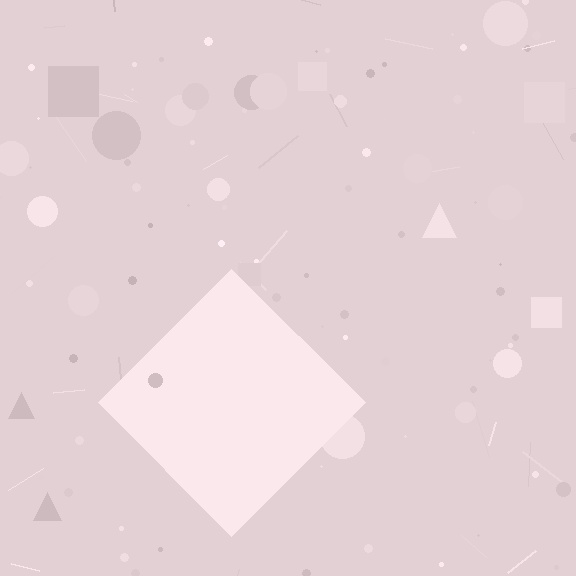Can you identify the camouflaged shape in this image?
The camouflaged shape is a diamond.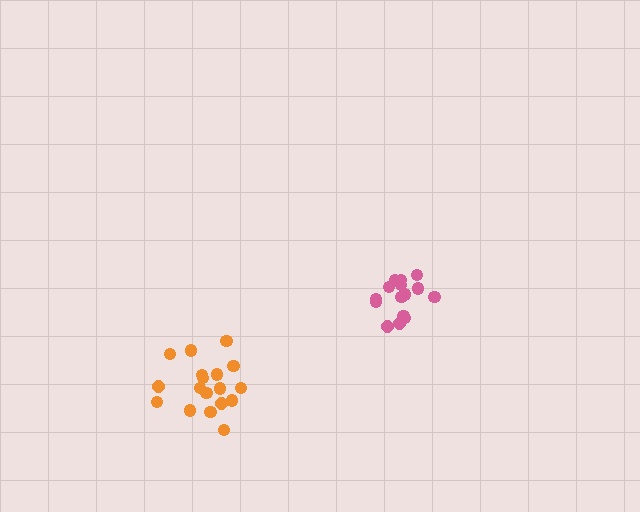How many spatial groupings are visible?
There are 2 spatial groupings.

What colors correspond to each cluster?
The clusters are colored: pink, orange.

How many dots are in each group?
Group 1: 15 dots, Group 2: 18 dots (33 total).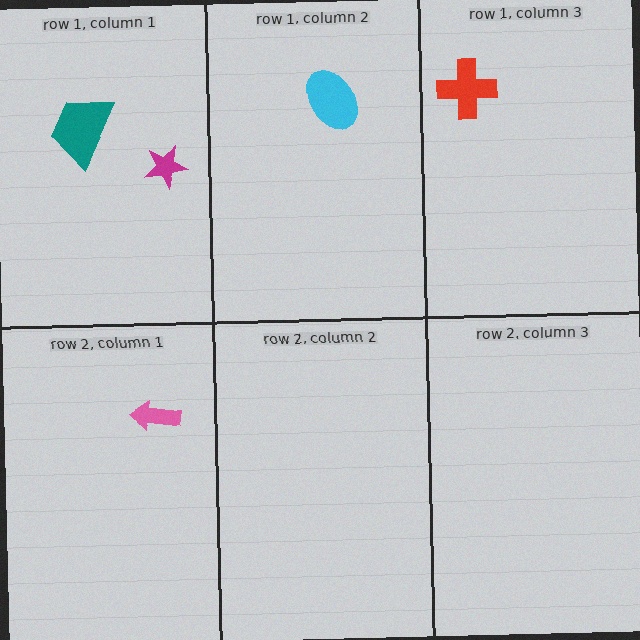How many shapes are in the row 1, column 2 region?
1.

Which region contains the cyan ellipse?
The row 1, column 2 region.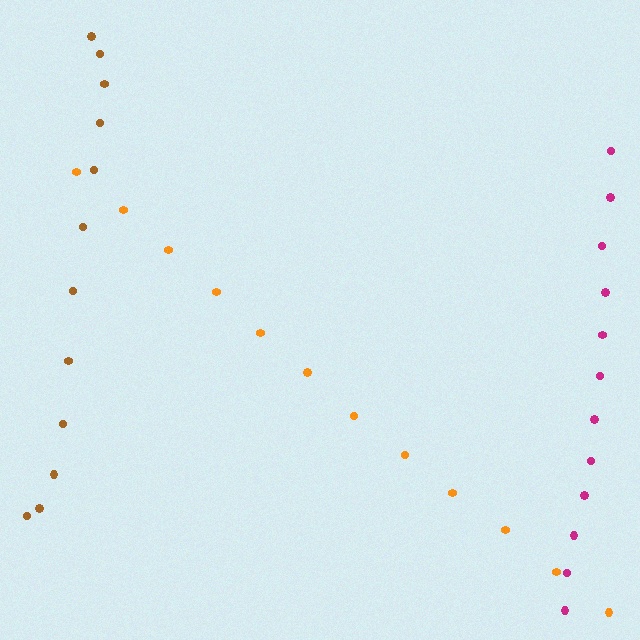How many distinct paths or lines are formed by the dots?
There are 3 distinct paths.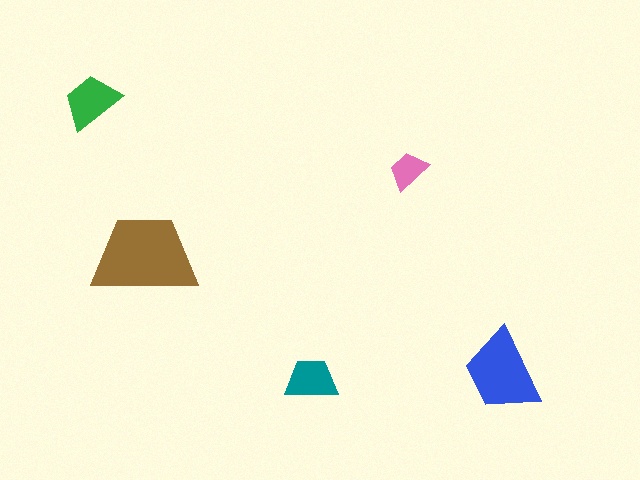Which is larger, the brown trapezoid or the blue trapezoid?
The brown one.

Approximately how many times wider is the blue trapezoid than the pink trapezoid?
About 2 times wider.